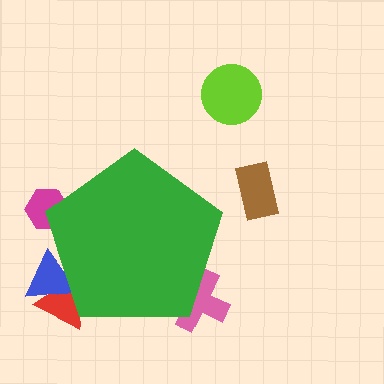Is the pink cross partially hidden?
Yes, the pink cross is partially hidden behind the green pentagon.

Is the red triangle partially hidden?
Yes, the red triangle is partially hidden behind the green pentagon.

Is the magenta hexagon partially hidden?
Yes, the magenta hexagon is partially hidden behind the green pentagon.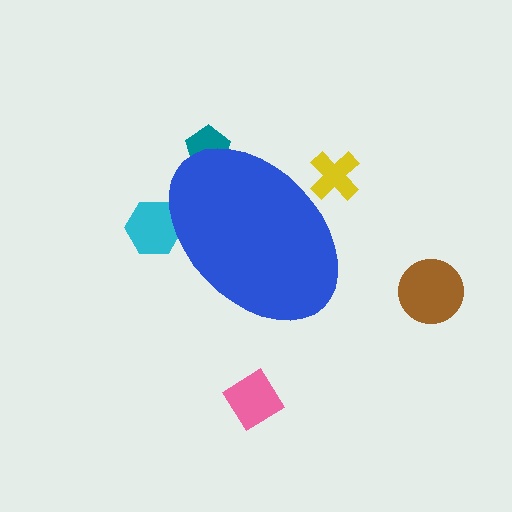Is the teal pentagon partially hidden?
Yes, the teal pentagon is partially hidden behind the blue ellipse.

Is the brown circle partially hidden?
No, the brown circle is fully visible.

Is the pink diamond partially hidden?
No, the pink diamond is fully visible.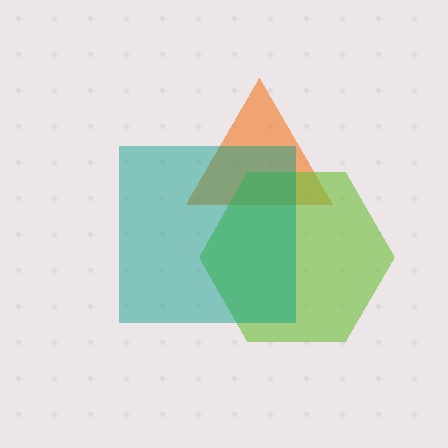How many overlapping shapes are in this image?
There are 3 overlapping shapes in the image.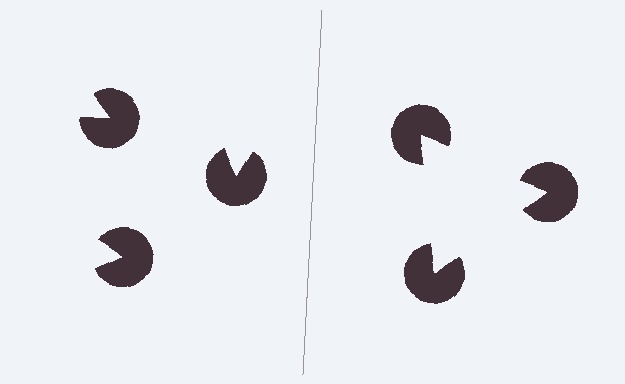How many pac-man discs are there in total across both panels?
6 — 3 on each side.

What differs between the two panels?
The pac-man discs are positioned identically on both sides; only the wedge orientations differ. On the right they align to a triangle; on the left they are misaligned.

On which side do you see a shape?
An illusory triangle appears on the right side. On the left side the wedge cuts are rotated, so no coherent shape forms.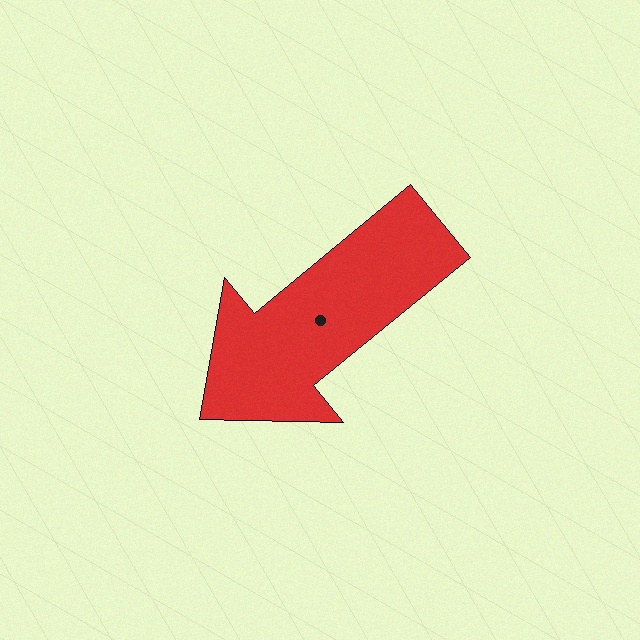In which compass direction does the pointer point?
Southwest.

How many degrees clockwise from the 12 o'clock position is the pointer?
Approximately 231 degrees.